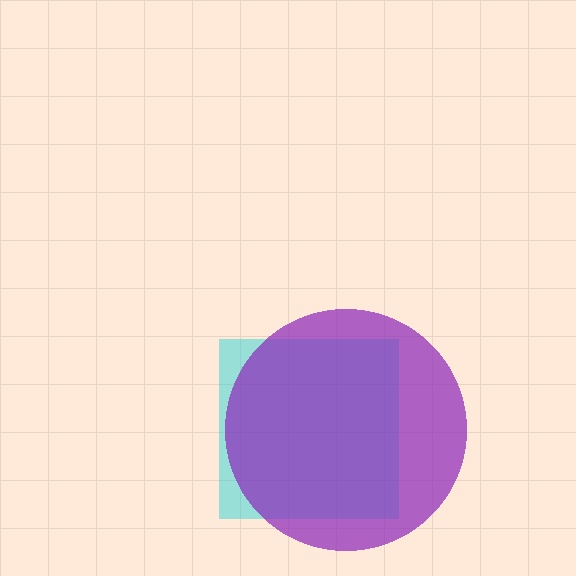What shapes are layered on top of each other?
The layered shapes are: a cyan square, a purple circle.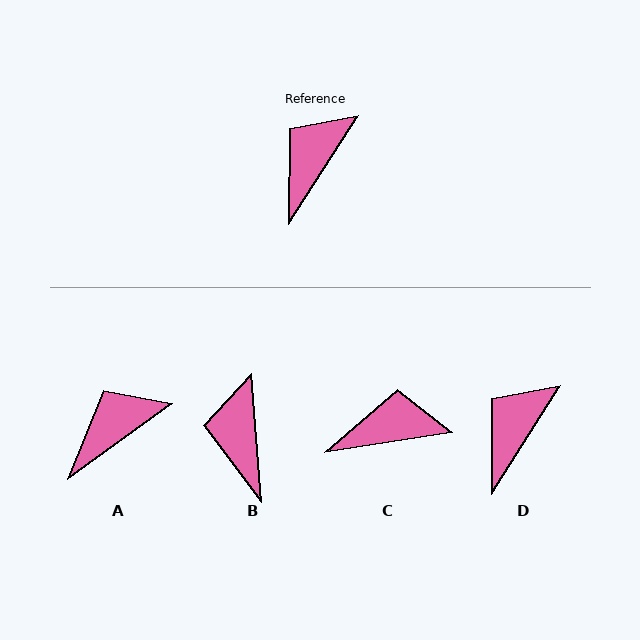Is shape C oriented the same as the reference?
No, it is off by about 49 degrees.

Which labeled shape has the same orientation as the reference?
D.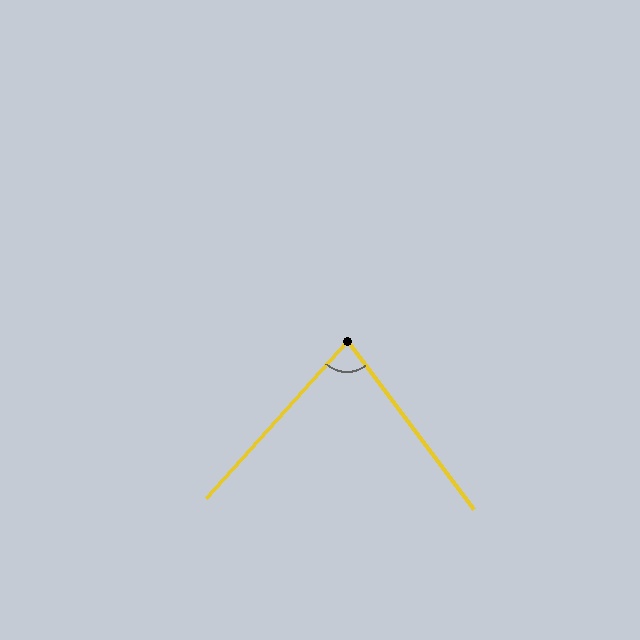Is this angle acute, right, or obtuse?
It is acute.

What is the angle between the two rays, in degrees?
Approximately 79 degrees.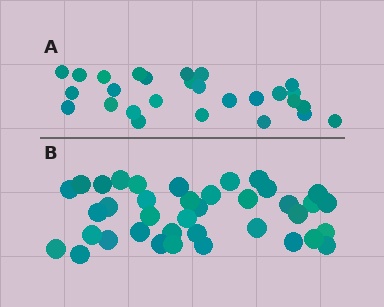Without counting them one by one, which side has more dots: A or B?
Region B (the bottom region) has more dots.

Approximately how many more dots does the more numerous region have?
Region B has roughly 12 or so more dots than region A.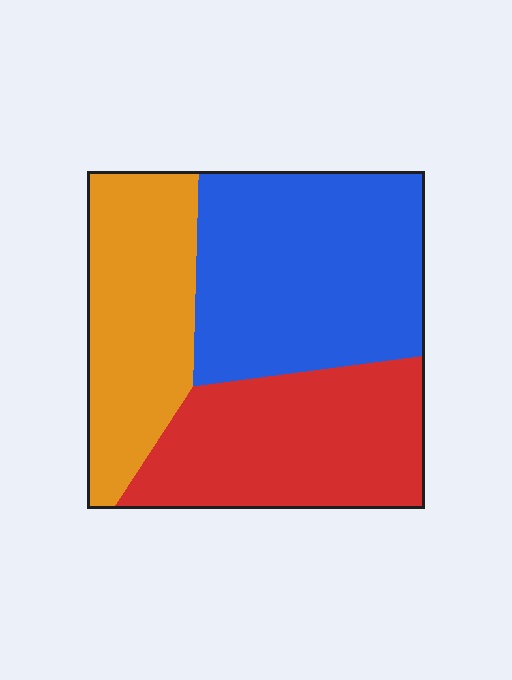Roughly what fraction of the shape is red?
Red covers 32% of the shape.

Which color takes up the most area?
Blue, at roughly 40%.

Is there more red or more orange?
Red.